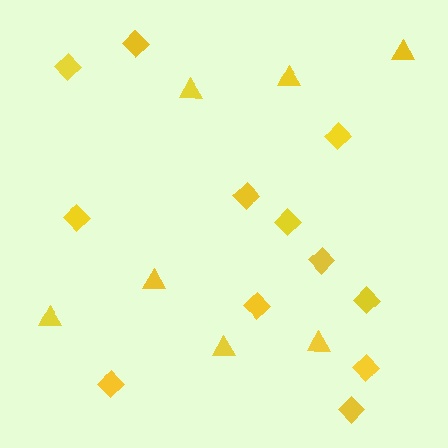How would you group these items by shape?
There are 2 groups: one group of diamonds (12) and one group of triangles (7).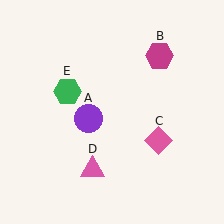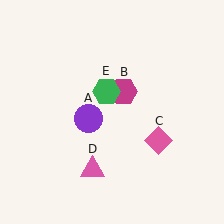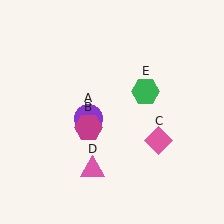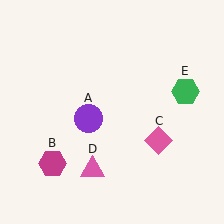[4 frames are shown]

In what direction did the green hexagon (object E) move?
The green hexagon (object E) moved right.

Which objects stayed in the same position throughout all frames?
Purple circle (object A) and pink diamond (object C) and pink triangle (object D) remained stationary.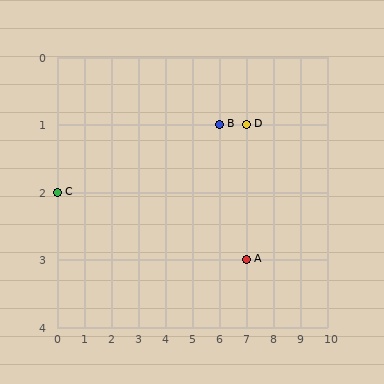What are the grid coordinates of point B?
Point B is at grid coordinates (6, 1).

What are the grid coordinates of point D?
Point D is at grid coordinates (7, 1).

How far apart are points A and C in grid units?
Points A and C are 7 columns and 1 row apart (about 7.1 grid units diagonally).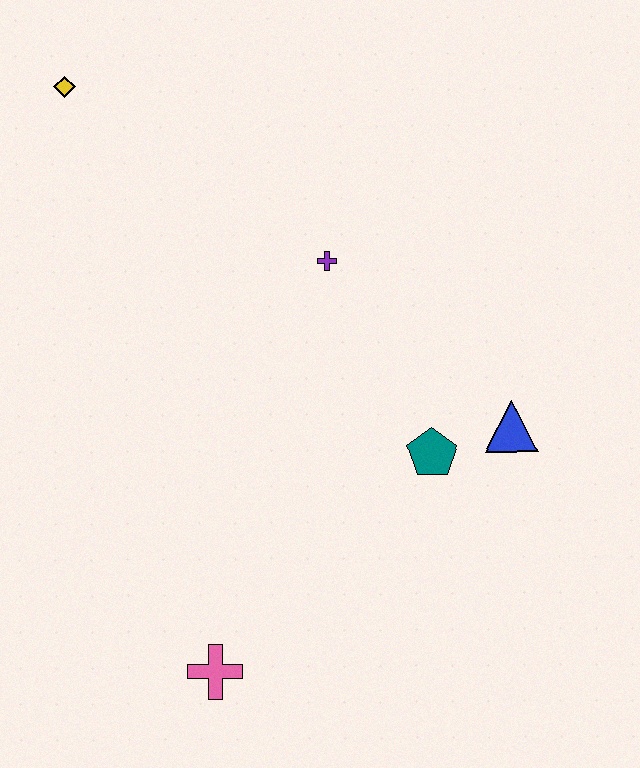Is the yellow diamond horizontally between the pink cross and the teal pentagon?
No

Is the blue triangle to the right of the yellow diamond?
Yes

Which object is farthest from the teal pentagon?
The yellow diamond is farthest from the teal pentagon.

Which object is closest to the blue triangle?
The teal pentagon is closest to the blue triangle.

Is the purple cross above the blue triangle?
Yes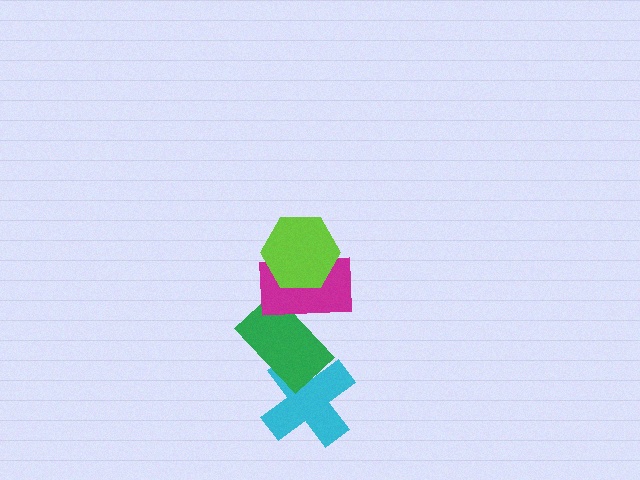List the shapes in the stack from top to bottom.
From top to bottom: the lime hexagon, the magenta rectangle, the green rectangle, the cyan cross.